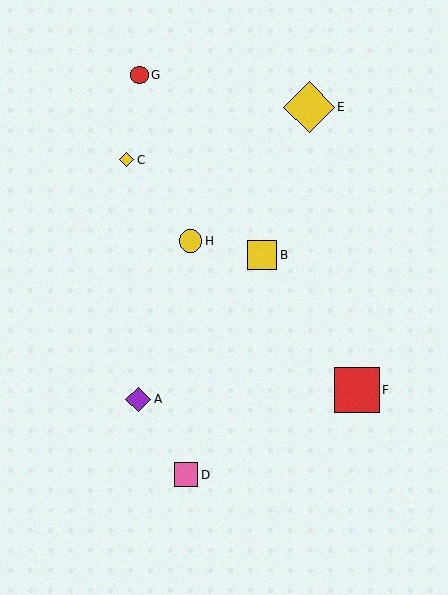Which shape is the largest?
The yellow diamond (labeled E) is the largest.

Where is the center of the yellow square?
The center of the yellow square is at (262, 255).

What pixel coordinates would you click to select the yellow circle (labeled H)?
Click at (191, 241) to select the yellow circle H.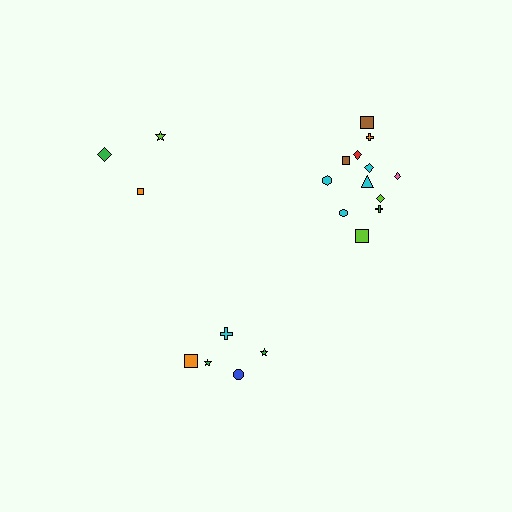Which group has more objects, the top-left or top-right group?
The top-right group.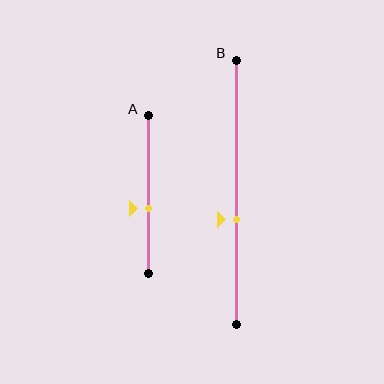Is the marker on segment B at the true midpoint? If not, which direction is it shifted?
No, the marker on segment B is shifted downward by about 10% of the segment length.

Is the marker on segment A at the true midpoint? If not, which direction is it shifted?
No, the marker on segment A is shifted downward by about 9% of the segment length.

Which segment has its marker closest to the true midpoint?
Segment A has its marker closest to the true midpoint.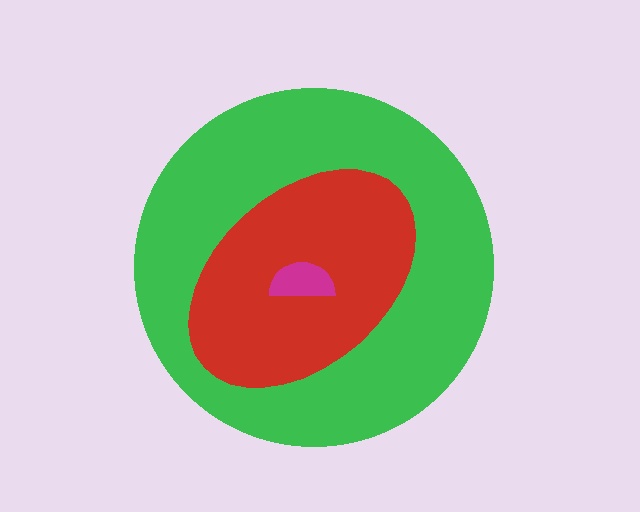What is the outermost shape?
The green circle.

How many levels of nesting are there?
3.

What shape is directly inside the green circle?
The red ellipse.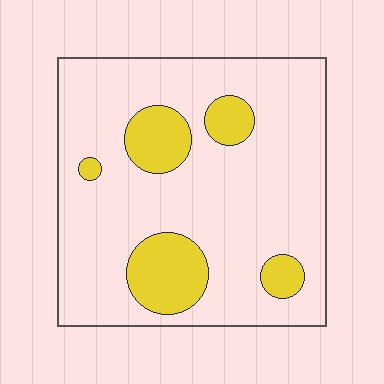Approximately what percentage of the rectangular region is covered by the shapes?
Approximately 20%.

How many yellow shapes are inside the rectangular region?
5.